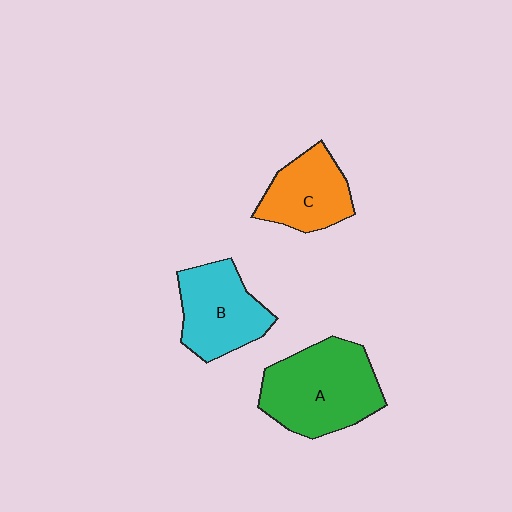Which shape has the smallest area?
Shape C (orange).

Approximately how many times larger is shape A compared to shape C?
Approximately 1.6 times.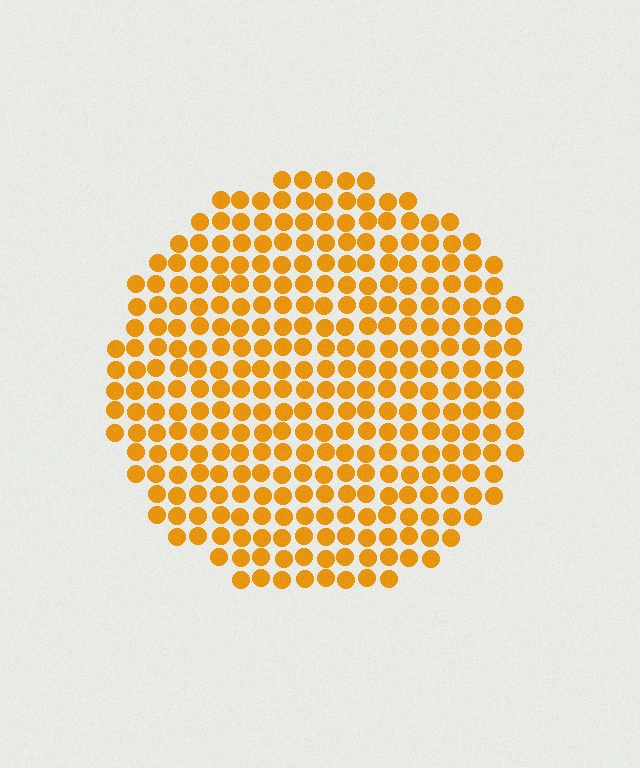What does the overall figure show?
The overall figure shows a circle.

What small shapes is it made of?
It is made of small circles.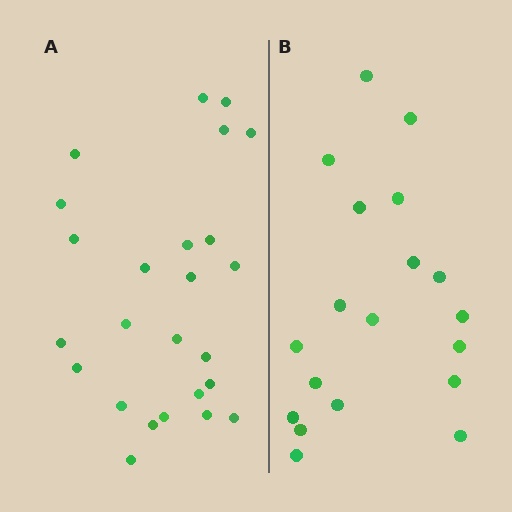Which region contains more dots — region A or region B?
Region A (the left region) has more dots.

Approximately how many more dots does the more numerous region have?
Region A has about 6 more dots than region B.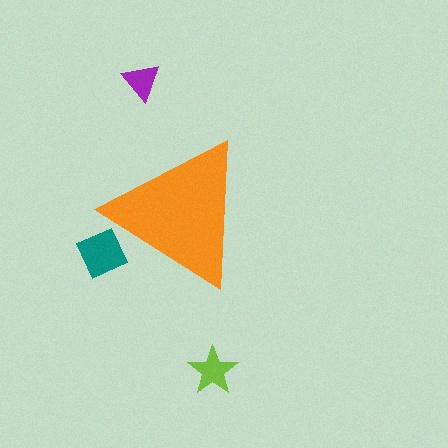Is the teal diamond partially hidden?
Yes, the teal diamond is partially hidden behind the orange triangle.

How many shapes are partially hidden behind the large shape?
1 shape is partially hidden.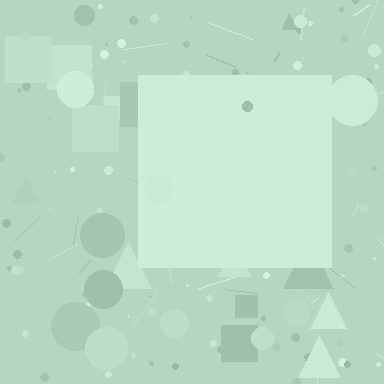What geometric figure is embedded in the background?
A square is embedded in the background.